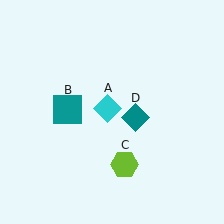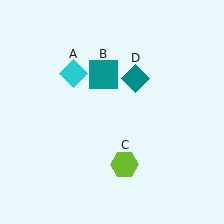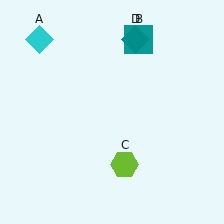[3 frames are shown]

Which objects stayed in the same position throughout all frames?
Lime hexagon (object C) remained stationary.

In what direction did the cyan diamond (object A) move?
The cyan diamond (object A) moved up and to the left.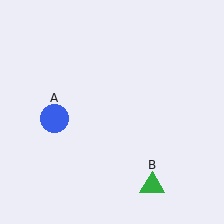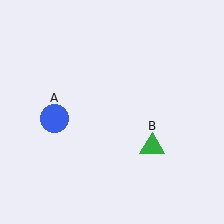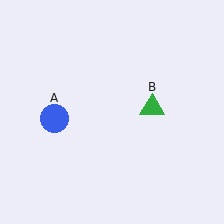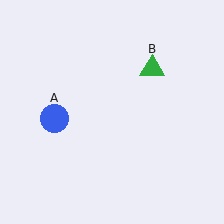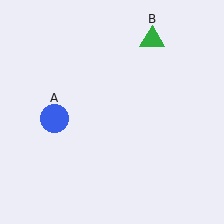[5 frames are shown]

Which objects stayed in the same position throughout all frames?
Blue circle (object A) remained stationary.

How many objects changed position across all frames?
1 object changed position: green triangle (object B).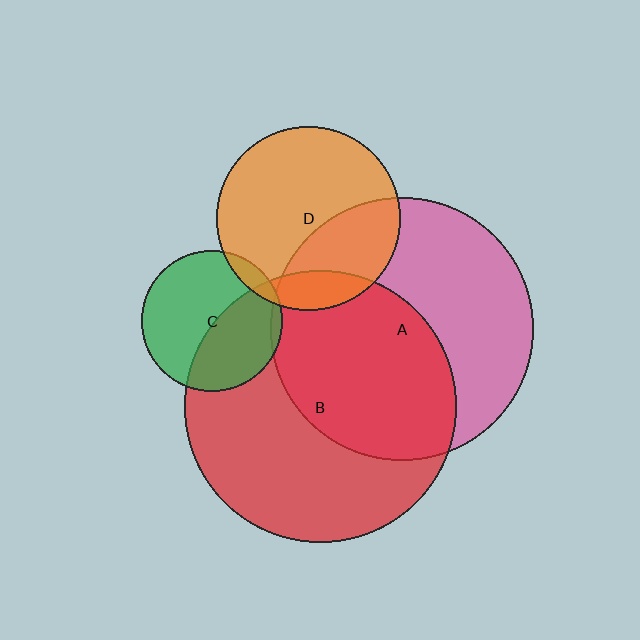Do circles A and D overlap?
Yes.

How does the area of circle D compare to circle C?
Approximately 1.7 times.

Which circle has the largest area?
Circle B (red).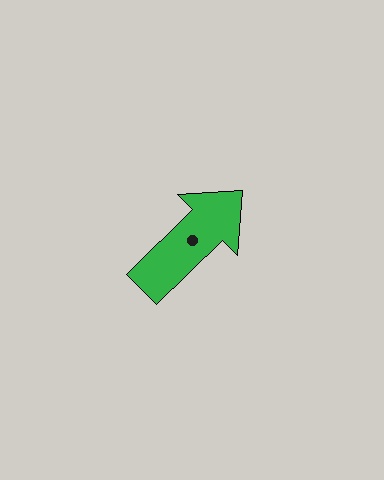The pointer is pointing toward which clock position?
Roughly 2 o'clock.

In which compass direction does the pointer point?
Northeast.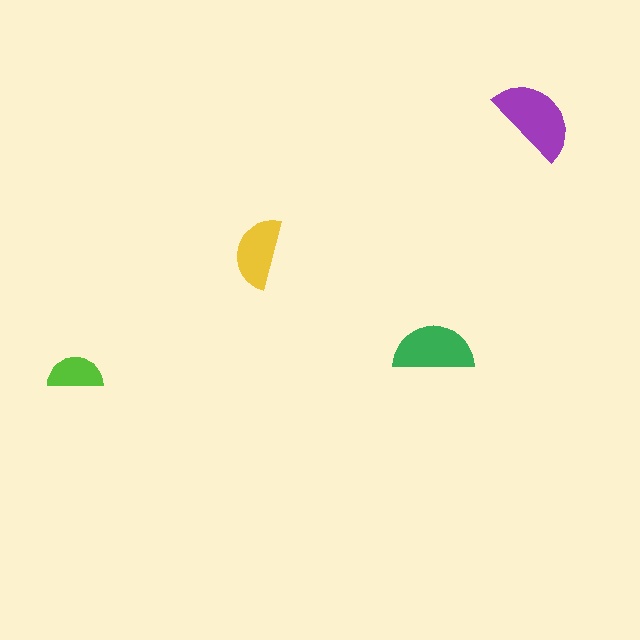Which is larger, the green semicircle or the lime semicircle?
The green one.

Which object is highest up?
The purple semicircle is topmost.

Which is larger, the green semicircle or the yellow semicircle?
The green one.